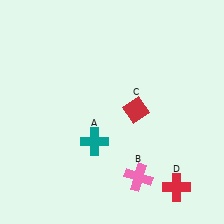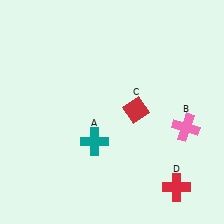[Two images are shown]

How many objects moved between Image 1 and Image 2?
1 object moved between the two images.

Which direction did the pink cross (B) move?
The pink cross (B) moved up.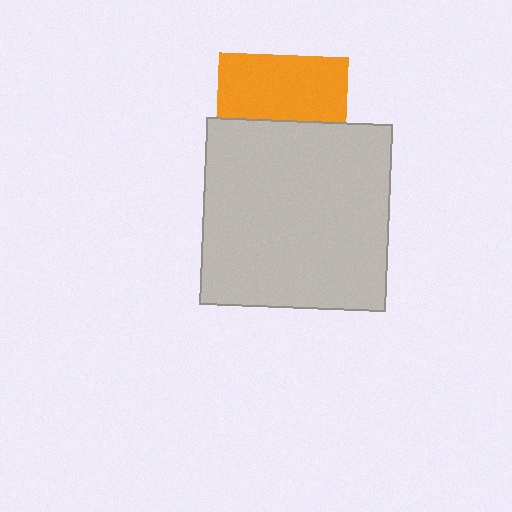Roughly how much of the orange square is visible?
About half of it is visible (roughly 51%).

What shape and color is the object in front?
The object in front is a light gray square.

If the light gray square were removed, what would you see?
You would see the complete orange square.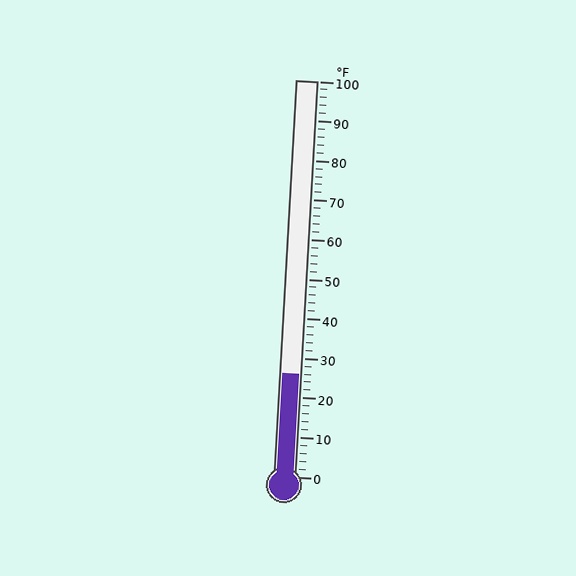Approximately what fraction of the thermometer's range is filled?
The thermometer is filled to approximately 25% of its range.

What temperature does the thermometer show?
The thermometer shows approximately 26°F.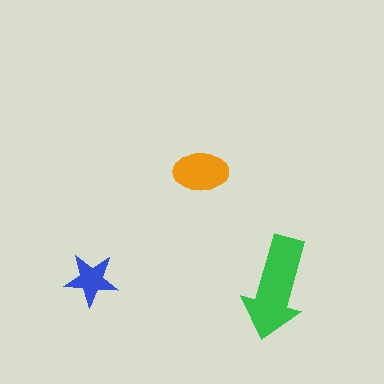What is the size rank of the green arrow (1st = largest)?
1st.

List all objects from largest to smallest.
The green arrow, the orange ellipse, the blue star.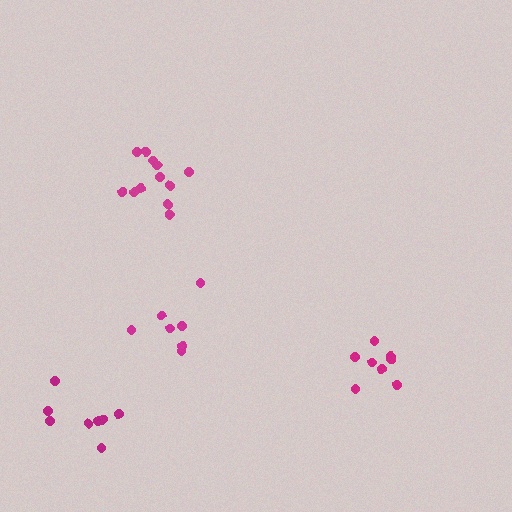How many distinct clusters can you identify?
There are 4 distinct clusters.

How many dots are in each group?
Group 1: 7 dots, Group 2: 12 dots, Group 3: 8 dots, Group 4: 9 dots (36 total).